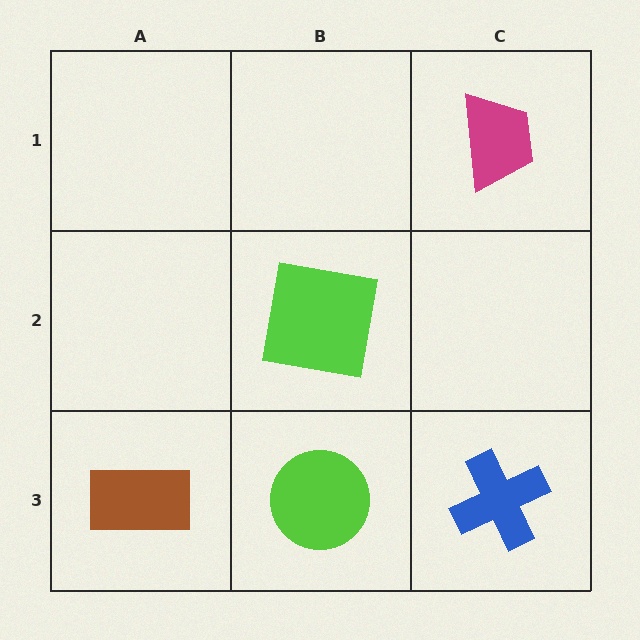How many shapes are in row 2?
1 shape.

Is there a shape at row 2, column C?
No, that cell is empty.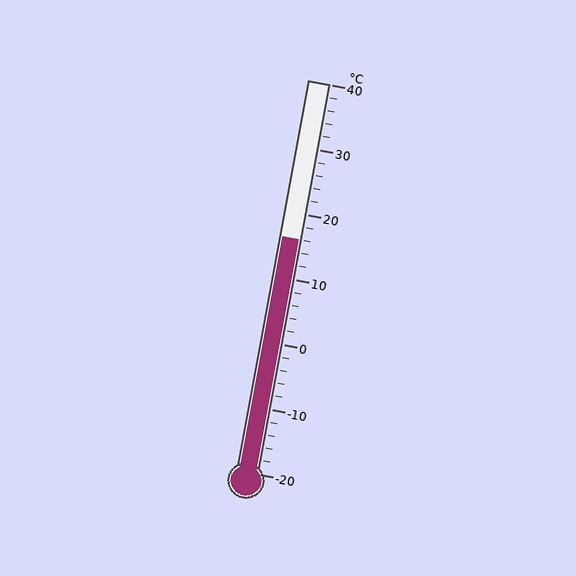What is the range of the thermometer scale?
The thermometer scale ranges from -20°C to 40°C.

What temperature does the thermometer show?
The thermometer shows approximately 16°C.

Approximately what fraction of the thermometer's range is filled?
The thermometer is filled to approximately 60% of its range.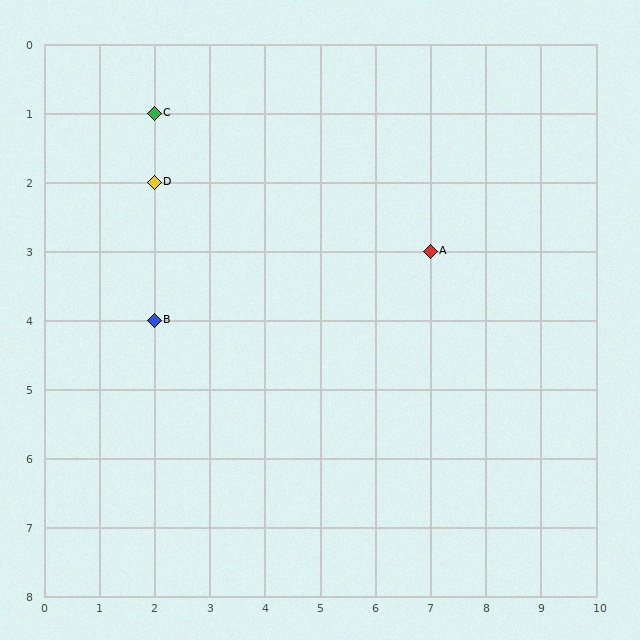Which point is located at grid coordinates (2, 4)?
Point B is at (2, 4).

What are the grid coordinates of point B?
Point B is at grid coordinates (2, 4).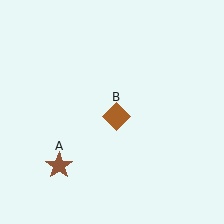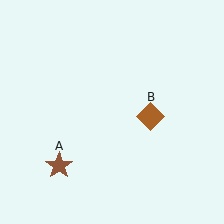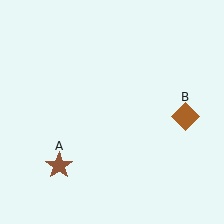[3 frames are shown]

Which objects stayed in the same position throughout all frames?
Brown star (object A) remained stationary.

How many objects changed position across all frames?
1 object changed position: brown diamond (object B).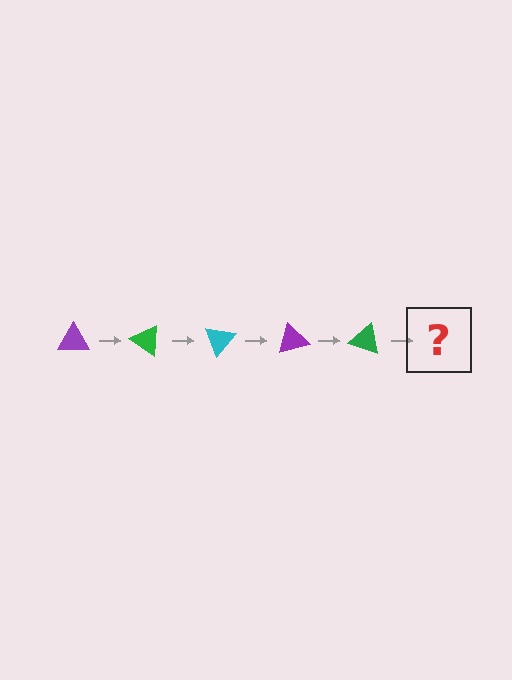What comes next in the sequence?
The next element should be a cyan triangle, rotated 175 degrees from the start.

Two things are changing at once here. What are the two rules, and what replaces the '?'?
The two rules are that it rotates 35 degrees each step and the color cycles through purple, green, and cyan. The '?' should be a cyan triangle, rotated 175 degrees from the start.